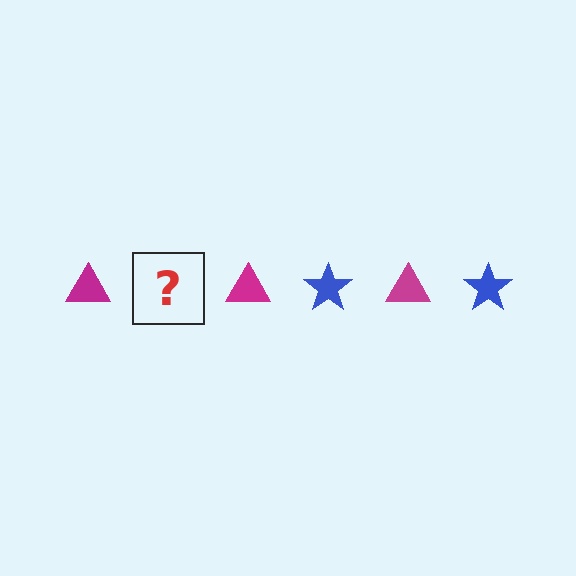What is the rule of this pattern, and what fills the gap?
The rule is that the pattern alternates between magenta triangle and blue star. The gap should be filled with a blue star.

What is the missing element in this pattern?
The missing element is a blue star.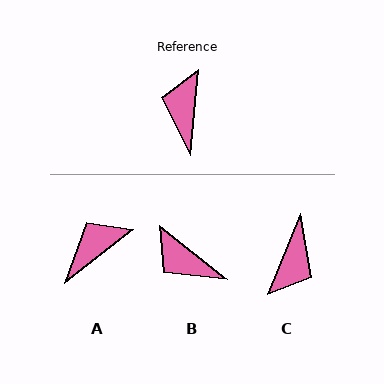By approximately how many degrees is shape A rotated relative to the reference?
Approximately 46 degrees clockwise.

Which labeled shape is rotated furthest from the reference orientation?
C, about 164 degrees away.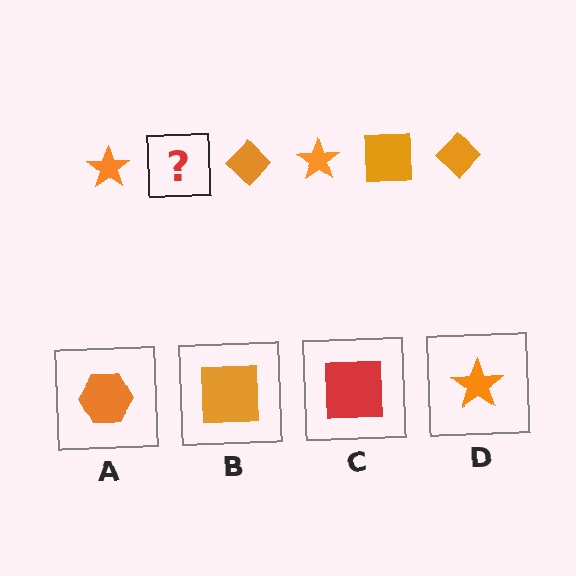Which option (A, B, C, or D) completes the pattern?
B.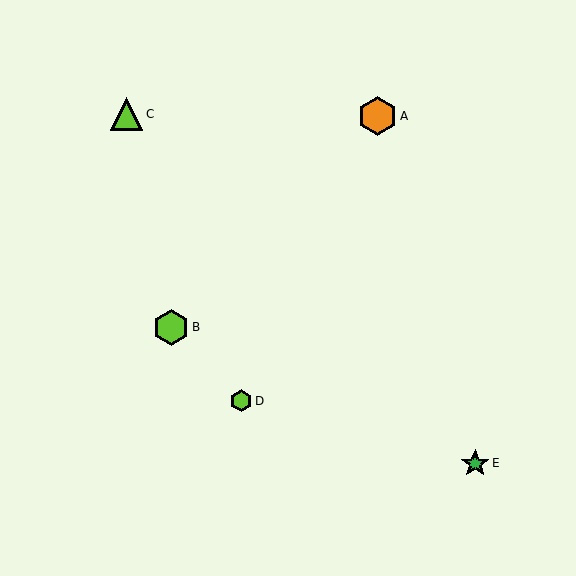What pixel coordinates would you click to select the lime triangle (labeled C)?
Click at (127, 114) to select the lime triangle C.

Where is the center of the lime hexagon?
The center of the lime hexagon is at (171, 327).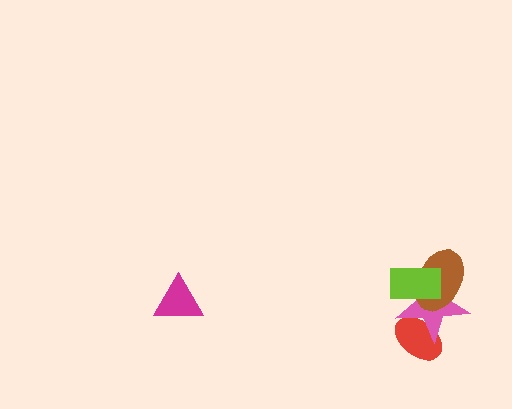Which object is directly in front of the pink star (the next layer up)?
The brown ellipse is directly in front of the pink star.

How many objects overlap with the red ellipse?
1 object overlaps with the red ellipse.